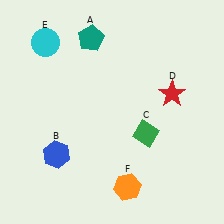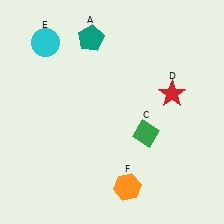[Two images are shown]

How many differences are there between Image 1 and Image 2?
There is 1 difference between the two images.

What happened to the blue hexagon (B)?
The blue hexagon (B) was removed in Image 2. It was in the bottom-left area of Image 1.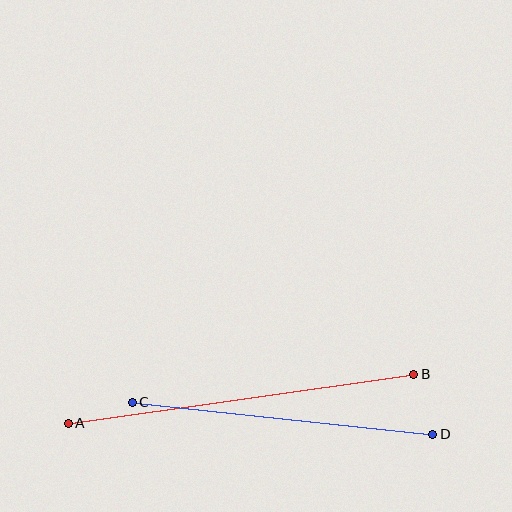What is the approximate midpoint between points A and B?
The midpoint is at approximately (241, 399) pixels.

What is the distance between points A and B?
The distance is approximately 349 pixels.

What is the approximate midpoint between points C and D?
The midpoint is at approximately (282, 418) pixels.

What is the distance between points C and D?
The distance is approximately 302 pixels.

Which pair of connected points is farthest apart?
Points A and B are farthest apart.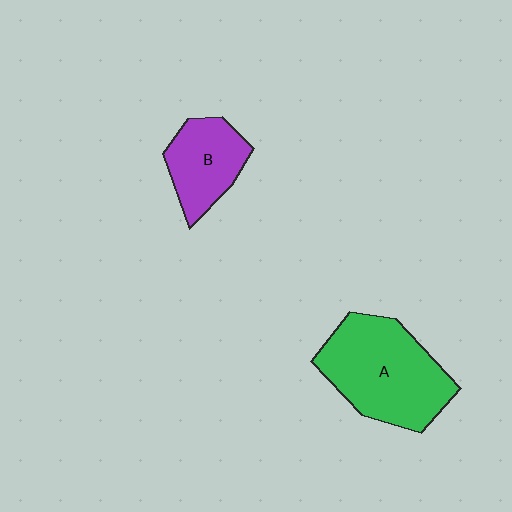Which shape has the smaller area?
Shape B (purple).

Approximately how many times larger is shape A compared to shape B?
Approximately 1.8 times.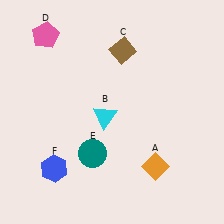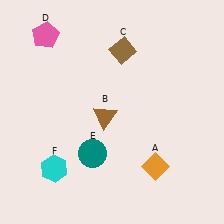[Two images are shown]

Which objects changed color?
B changed from cyan to brown. F changed from blue to cyan.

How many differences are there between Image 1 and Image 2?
There are 2 differences between the two images.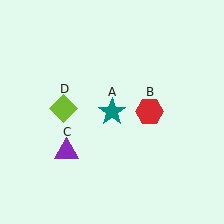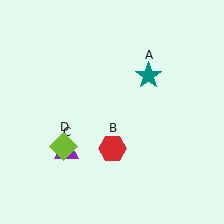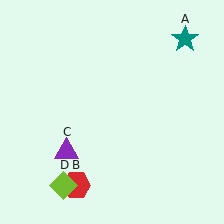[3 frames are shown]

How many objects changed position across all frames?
3 objects changed position: teal star (object A), red hexagon (object B), lime diamond (object D).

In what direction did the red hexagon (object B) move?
The red hexagon (object B) moved down and to the left.